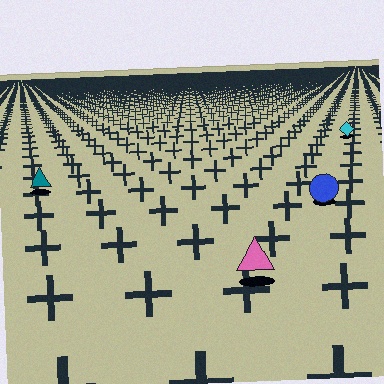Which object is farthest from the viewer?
The cyan diamond is farthest from the viewer. It appears smaller and the ground texture around it is denser.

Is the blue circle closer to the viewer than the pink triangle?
No. The pink triangle is closer — you can tell from the texture gradient: the ground texture is coarser near it.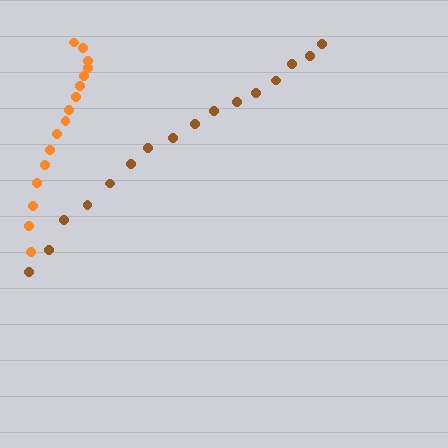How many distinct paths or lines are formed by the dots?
There are 2 distinct paths.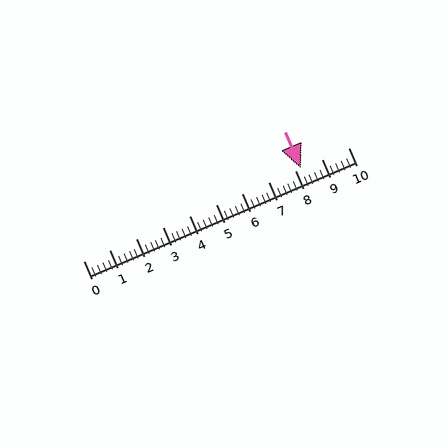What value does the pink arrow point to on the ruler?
The pink arrow points to approximately 8.2.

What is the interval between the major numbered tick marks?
The major tick marks are spaced 1 units apart.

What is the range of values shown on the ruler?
The ruler shows values from 0 to 10.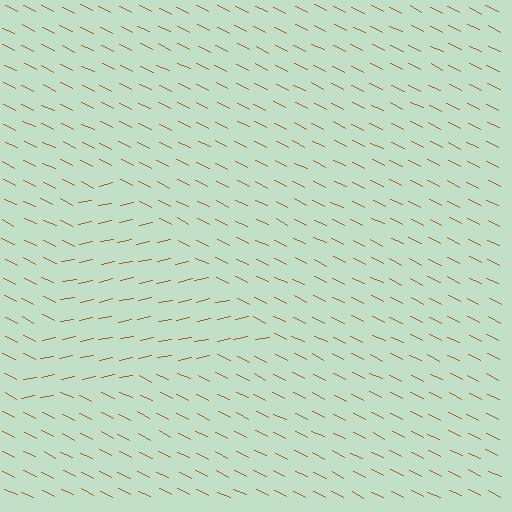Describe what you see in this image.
The image is filled with small brown line segments. A triangle region in the image has lines oriented differently from the surrounding lines, creating a visible texture boundary.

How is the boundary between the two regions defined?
The boundary is defined purely by a change in line orientation (approximately 38 degrees difference). All lines are the same color and thickness.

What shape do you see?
I see a triangle.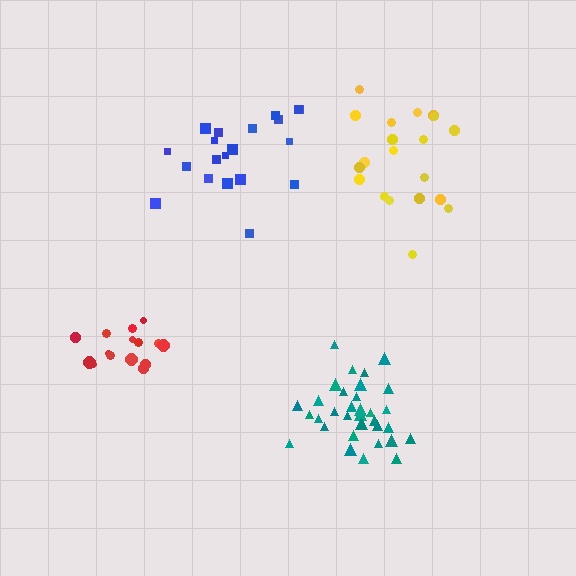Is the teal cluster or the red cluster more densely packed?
Teal.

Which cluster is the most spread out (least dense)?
Yellow.